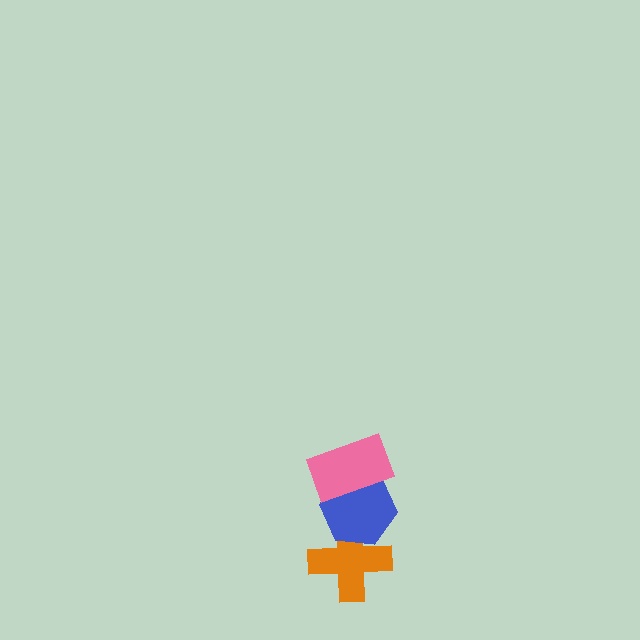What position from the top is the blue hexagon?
The blue hexagon is 2nd from the top.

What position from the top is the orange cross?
The orange cross is 3rd from the top.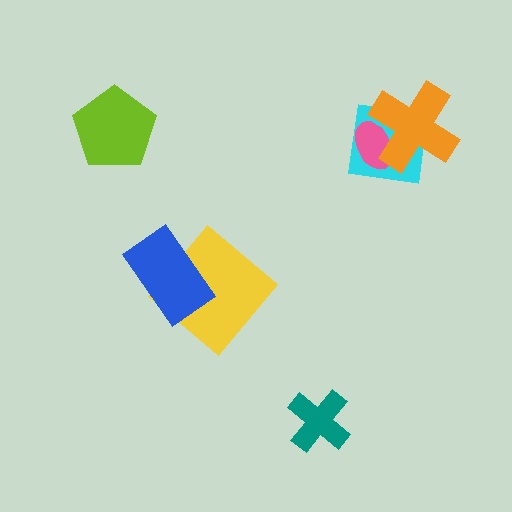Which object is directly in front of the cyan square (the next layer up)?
The pink ellipse is directly in front of the cyan square.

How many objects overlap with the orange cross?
2 objects overlap with the orange cross.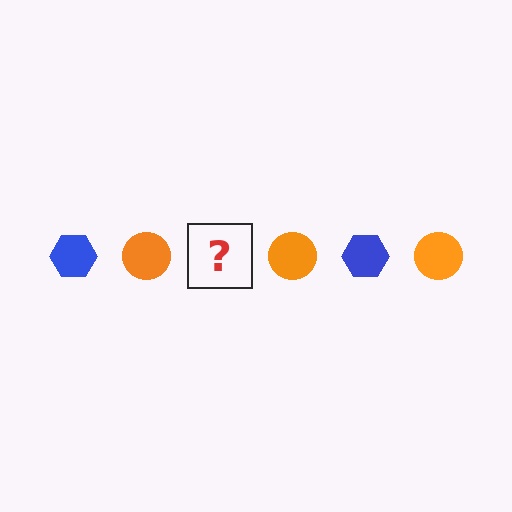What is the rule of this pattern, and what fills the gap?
The rule is that the pattern alternates between blue hexagon and orange circle. The gap should be filled with a blue hexagon.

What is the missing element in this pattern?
The missing element is a blue hexagon.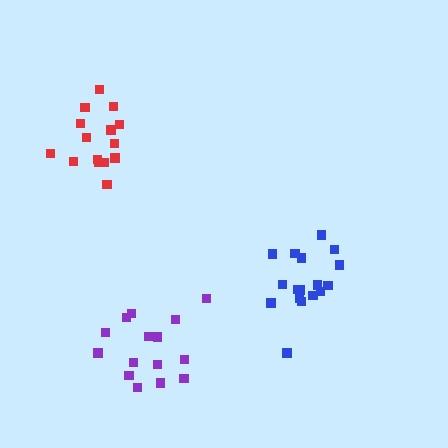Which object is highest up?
The red cluster is topmost.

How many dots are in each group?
Group 1: 15 dots, Group 2: 15 dots, Group 3: 17 dots (47 total).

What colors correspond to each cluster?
The clusters are colored: purple, red, blue.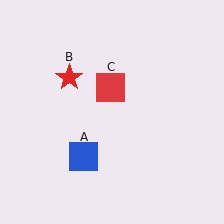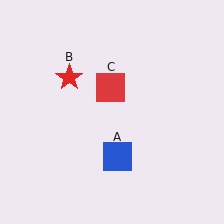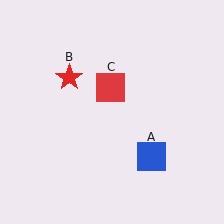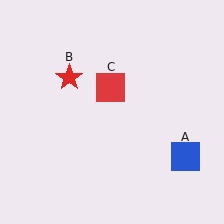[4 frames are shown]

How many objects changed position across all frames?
1 object changed position: blue square (object A).